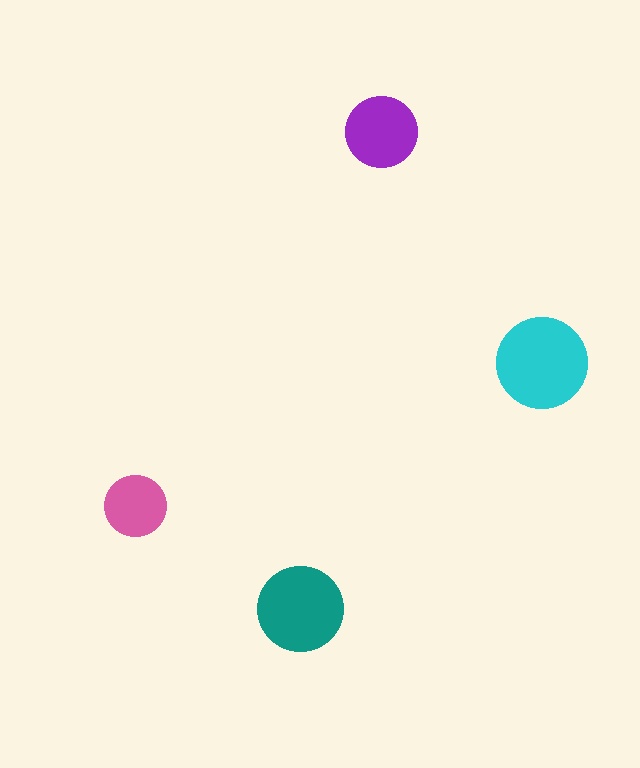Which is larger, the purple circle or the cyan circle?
The cyan one.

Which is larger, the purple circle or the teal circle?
The teal one.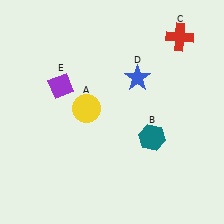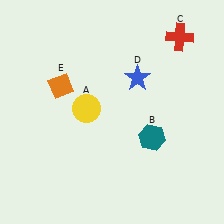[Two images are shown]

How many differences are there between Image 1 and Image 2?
There is 1 difference between the two images.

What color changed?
The diamond (E) changed from purple in Image 1 to orange in Image 2.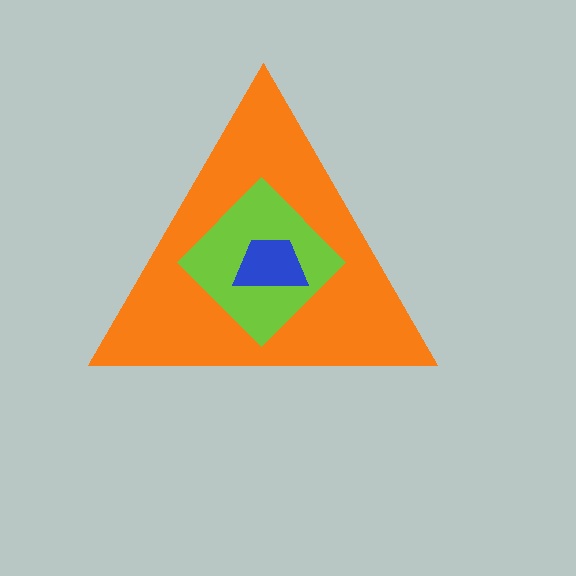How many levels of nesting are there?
3.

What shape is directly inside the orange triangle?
The lime diamond.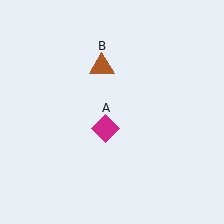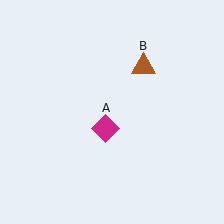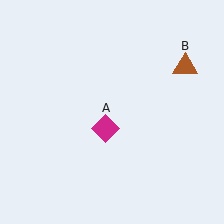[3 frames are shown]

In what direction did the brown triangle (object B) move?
The brown triangle (object B) moved right.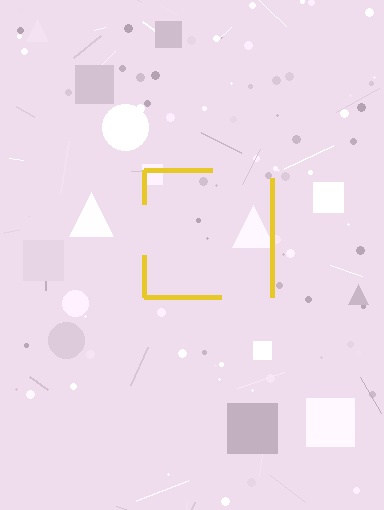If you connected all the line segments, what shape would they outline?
They would outline a square.